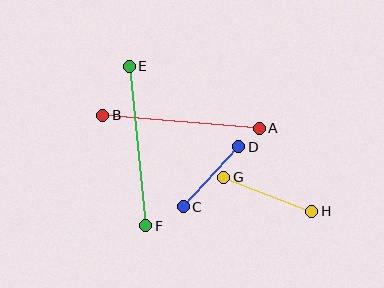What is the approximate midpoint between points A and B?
The midpoint is at approximately (181, 122) pixels.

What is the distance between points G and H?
The distance is approximately 94 pixels.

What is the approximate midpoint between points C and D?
The midpoint is at approximately (211, 177) pixels.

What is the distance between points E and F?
The distance is approximately 160 pixels.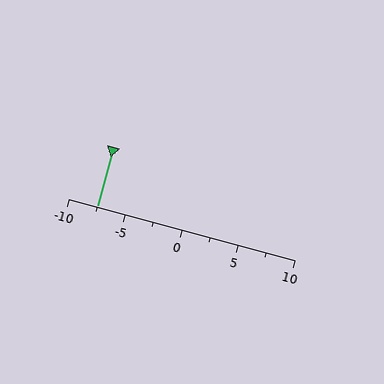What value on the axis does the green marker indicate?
The marker indicates approximately -7.5.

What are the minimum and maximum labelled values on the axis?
The axis runs from -10 to 10.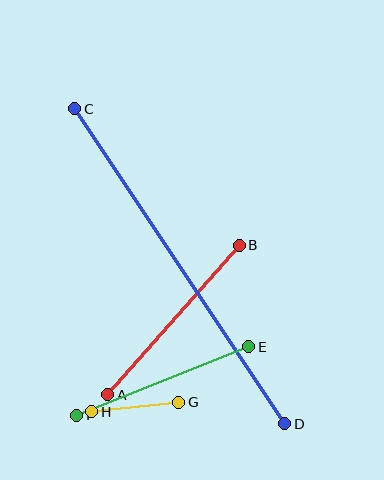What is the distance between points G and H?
The distance is approximately 88 pixels.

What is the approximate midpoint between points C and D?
The midpoint is at approximately (180, 266) pixels.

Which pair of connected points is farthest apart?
Points C and D are farthest apart.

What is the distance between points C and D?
The distance is approximately 379 pixels.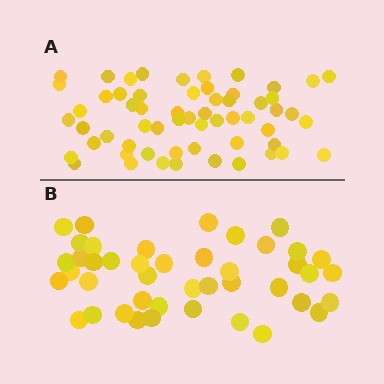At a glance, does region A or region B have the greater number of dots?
Region A (the top region) has more dots.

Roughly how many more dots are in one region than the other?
Region A has approximately 15 more dots than region B.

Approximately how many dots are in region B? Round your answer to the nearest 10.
About 40 dots. (The exact count is 43, which rounds to 40.)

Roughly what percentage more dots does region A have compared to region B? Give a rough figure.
About 35% more.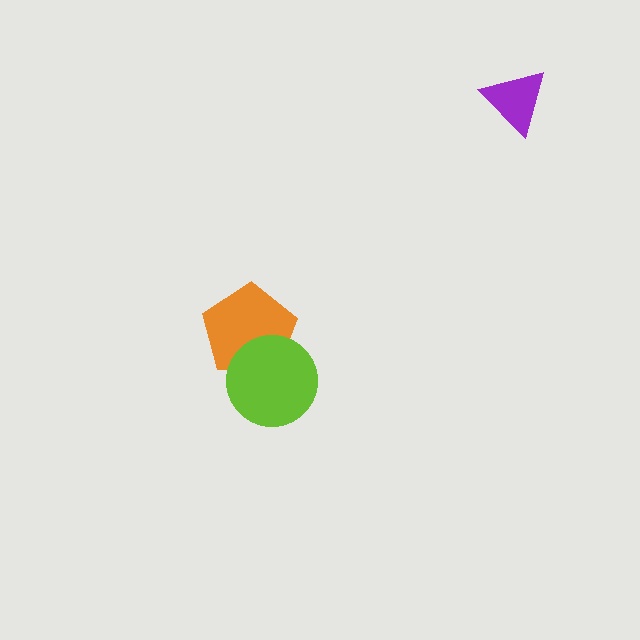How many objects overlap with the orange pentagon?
1 object overlaps with the orange pentagon.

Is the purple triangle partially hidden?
No, no other shape covers it.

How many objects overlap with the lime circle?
1 object overlaps with the lime circle.